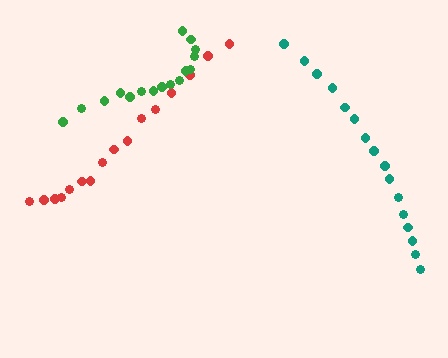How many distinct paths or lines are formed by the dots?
There are 3 distinct paths.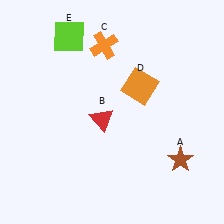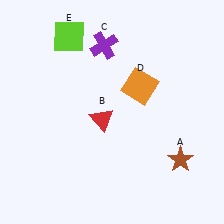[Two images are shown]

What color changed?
The cross (C) changed from orange in Image 1 to purple in Image 2.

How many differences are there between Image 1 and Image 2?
There is 1 difference between the two images.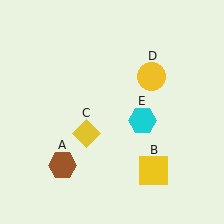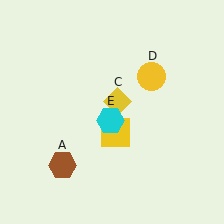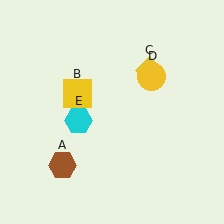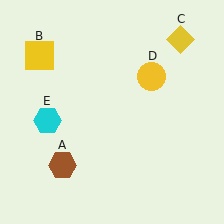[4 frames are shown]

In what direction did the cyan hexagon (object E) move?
The cyan hexagon (object E) moved left.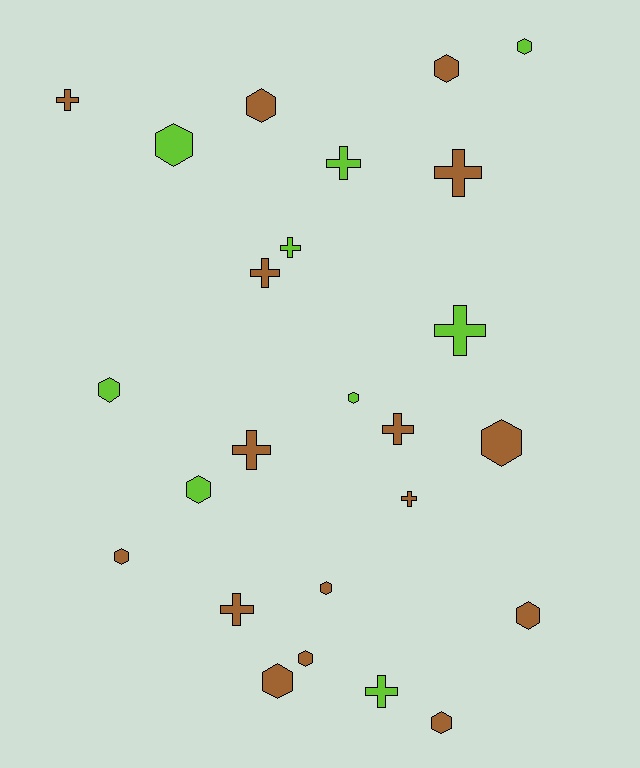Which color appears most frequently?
Brown, with 16 objects.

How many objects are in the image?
There are 25 objects.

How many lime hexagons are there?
There are 5 lime hexagons.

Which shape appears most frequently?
Hexagon, with 14 objects.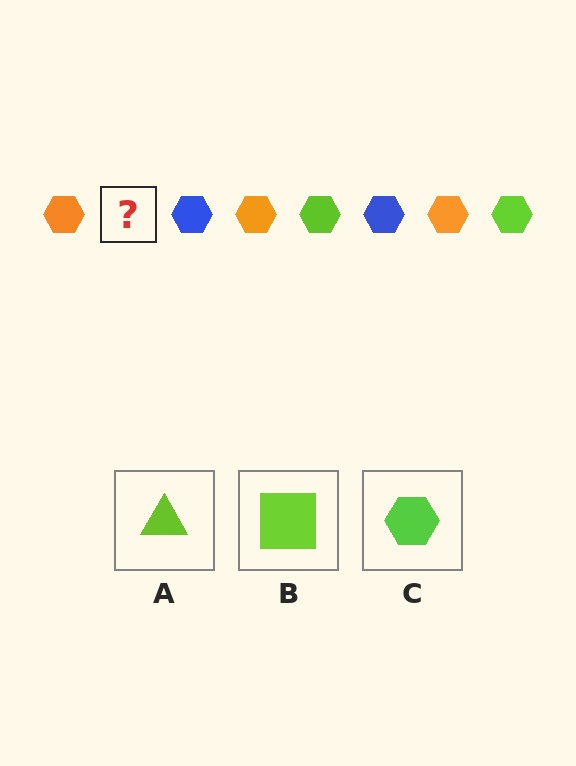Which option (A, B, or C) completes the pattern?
C.